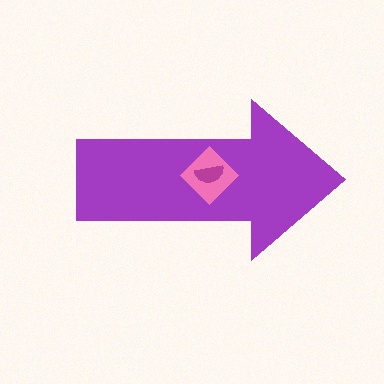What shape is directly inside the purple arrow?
The pink diamond.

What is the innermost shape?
The magenta semicircle.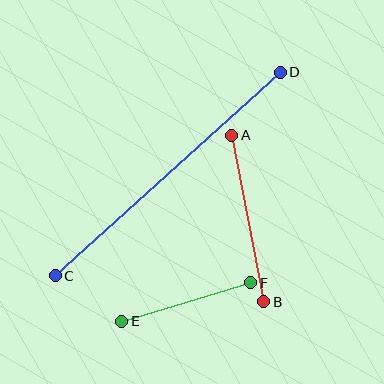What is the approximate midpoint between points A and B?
The midpoint is at approximately (248, 218) pixels.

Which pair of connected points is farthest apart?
Points C and D are farthest apart.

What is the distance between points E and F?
The distance is approximately 135 pixels.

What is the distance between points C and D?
The distance is approximately 303 pixels.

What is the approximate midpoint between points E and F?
The midpoint is at approximately (186, 302) pixels.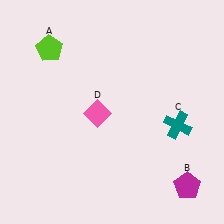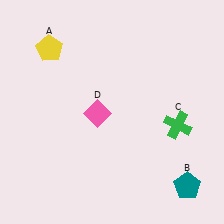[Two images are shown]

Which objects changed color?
A changed from lime to yellow. B changed from magenta to teal. C changed from teal to green.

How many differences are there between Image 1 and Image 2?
There are 3 differences between the two images.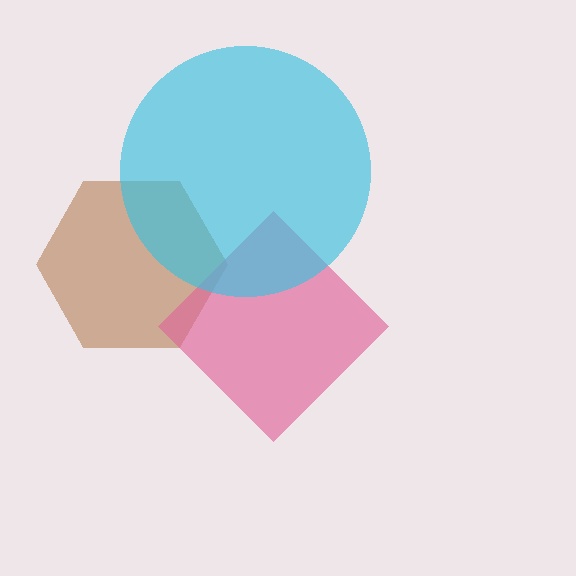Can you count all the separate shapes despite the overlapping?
Yes, there are 3 separate shapes.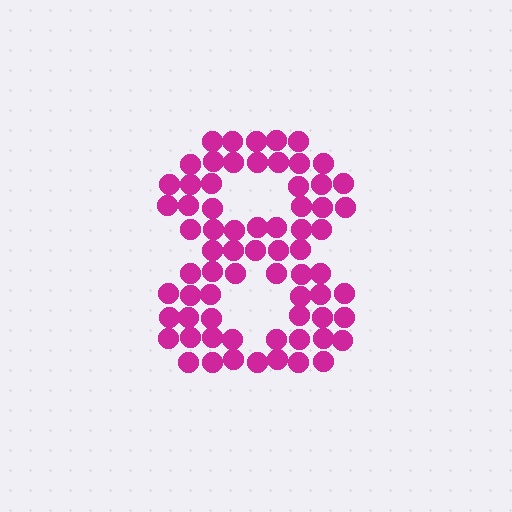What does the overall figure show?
The overall figure shows the digit 8.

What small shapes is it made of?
It is made of small circles.